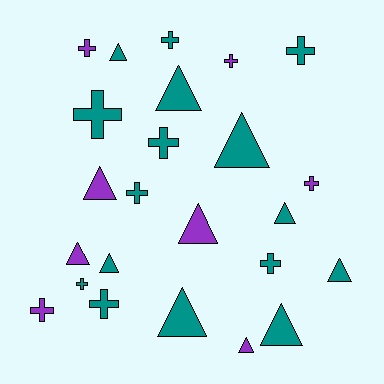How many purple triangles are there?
There are 4 purple triangles.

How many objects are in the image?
There are 24 objects.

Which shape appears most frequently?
Triangle, with 12 objects.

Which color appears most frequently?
Teal, with 16 objects.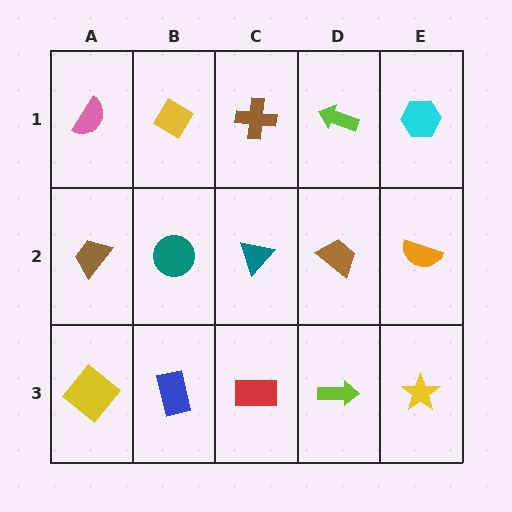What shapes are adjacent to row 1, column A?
A brown trapezoid (row 2, column A), a yellow diamond (row 1, column B).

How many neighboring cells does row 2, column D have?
4.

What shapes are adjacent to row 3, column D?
A brown trapezoid (row 2, column D), a red rectangle (row 3, column C), a yellow star (row 3, column E).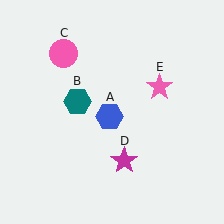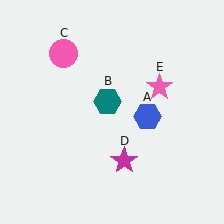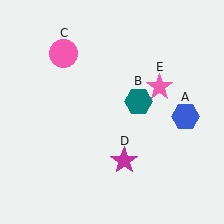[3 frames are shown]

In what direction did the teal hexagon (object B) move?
The teal hexagon (object B) moved right.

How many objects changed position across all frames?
2 objects changed position: blue hexagon (object A), teal hexagon (object B).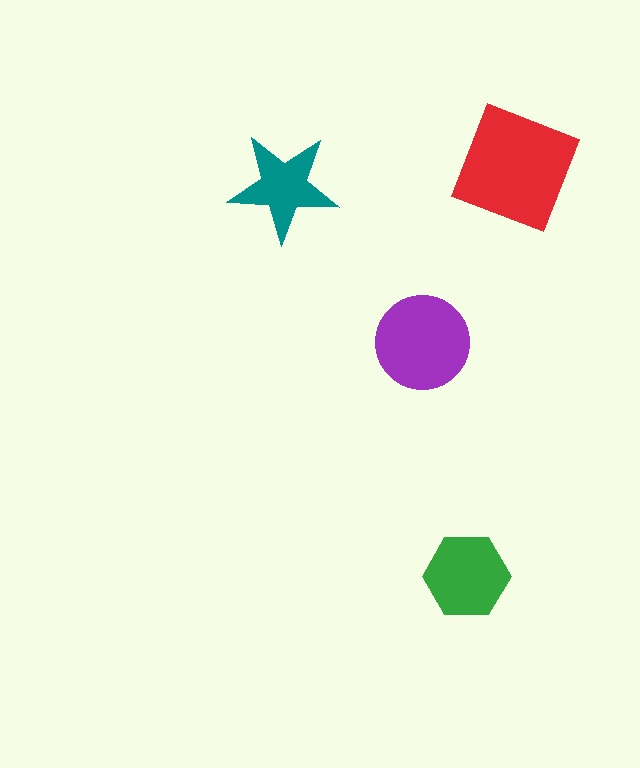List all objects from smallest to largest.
The teal star, the green hexagon, the purple circle, the red square.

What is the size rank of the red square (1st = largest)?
1st.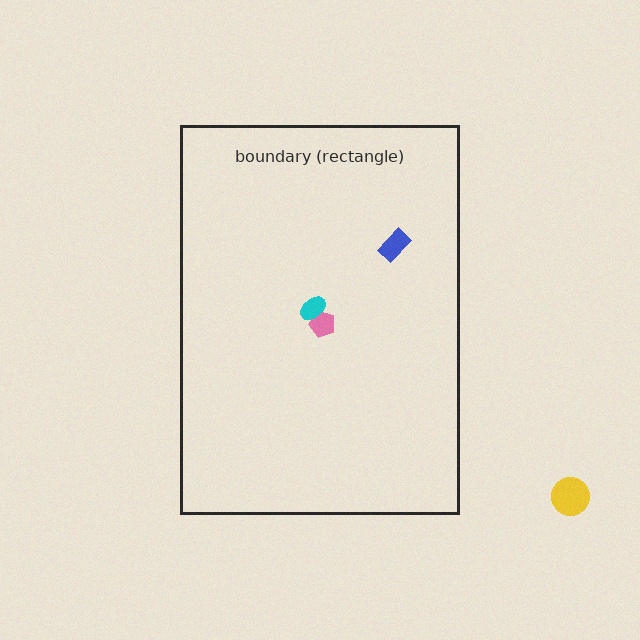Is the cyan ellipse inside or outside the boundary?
Inside.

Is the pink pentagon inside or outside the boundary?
Inside.